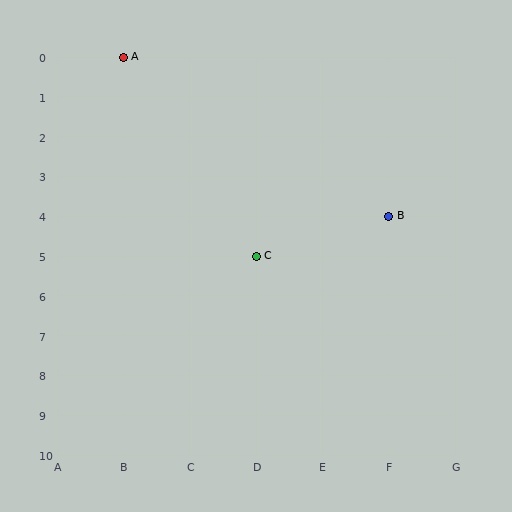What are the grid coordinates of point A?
Point A is at grid coordinates (B, 0).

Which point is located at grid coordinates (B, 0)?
Point A is at (B, 0).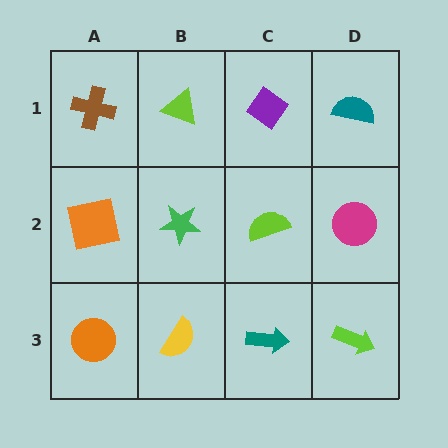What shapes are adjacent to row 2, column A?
A brown cross (row 1, column A), an orange circle (row 3, column A), a green star (row 2, column B).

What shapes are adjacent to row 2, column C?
A purple diamond (row 1, column C), a teal arrow (row 3, column C), a green star (row 2, column B), a magenta circle (row 2, column D).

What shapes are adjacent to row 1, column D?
A magenta circle (row 2, column D), a purple diamond (row 1, column C).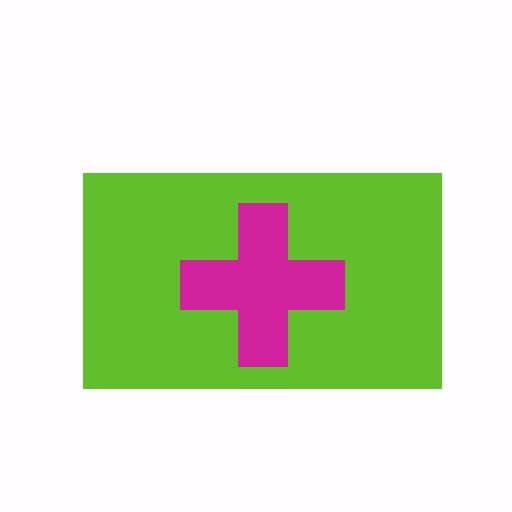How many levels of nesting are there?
2.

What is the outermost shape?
The lime rectangle.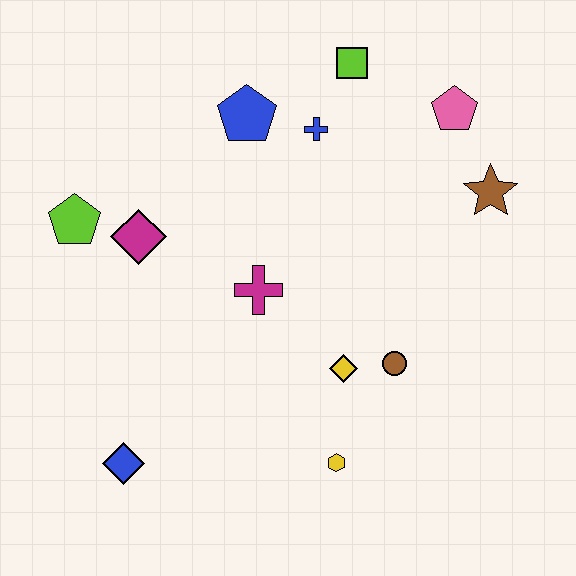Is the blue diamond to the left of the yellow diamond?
Yes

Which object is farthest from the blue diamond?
The pink pentagon is farthest from the blue diamond.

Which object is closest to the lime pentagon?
The magenta diamond is closest to the lime pentagon.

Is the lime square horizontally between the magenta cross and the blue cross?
No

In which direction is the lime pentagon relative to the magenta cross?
The lime pentagon is to the left of the magenta cross.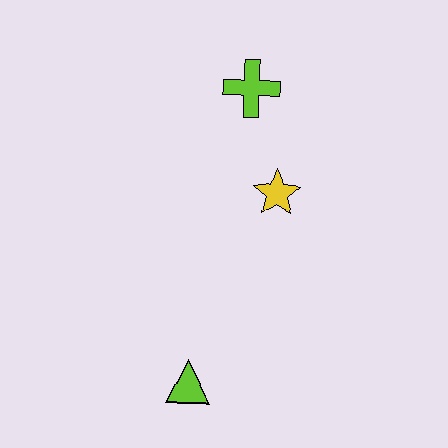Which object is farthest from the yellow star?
The lime triangle is farthest from the yellow star.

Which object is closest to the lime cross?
The yellow star is closest to the lime cross.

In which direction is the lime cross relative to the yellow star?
The lime cross is above the yellow star.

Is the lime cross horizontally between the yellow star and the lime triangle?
Yes